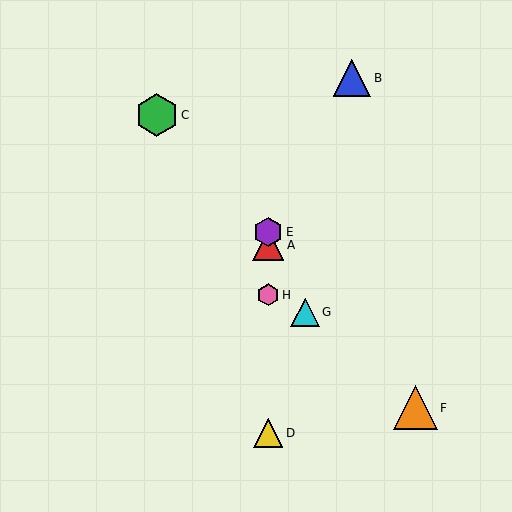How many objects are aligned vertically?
4 objects (A, D, E, H) are aligned vertically.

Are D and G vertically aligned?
No, D is at x≈268 and G is at x≈305.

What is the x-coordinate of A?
Object A is at x≈268.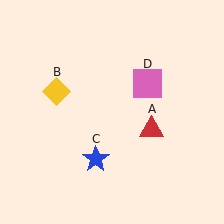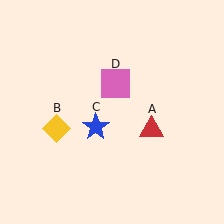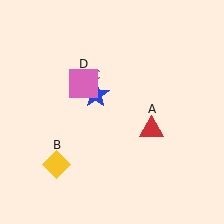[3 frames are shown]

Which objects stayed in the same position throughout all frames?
Red triangle (object A) remained stationary.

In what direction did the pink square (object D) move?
The pink square (object D) moved left.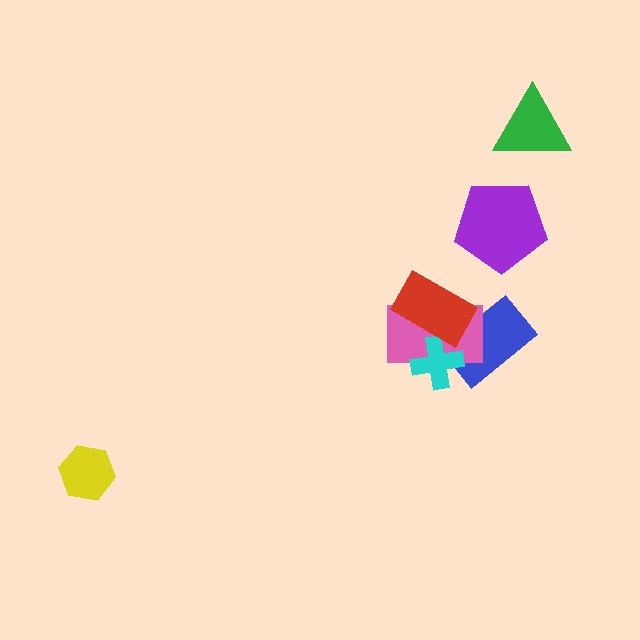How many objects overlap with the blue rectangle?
3 objects overlap with the blue rectangle.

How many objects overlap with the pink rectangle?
3 objects overlap with the pink rectangle.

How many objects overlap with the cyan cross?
3 objects overlap with the cyan cross.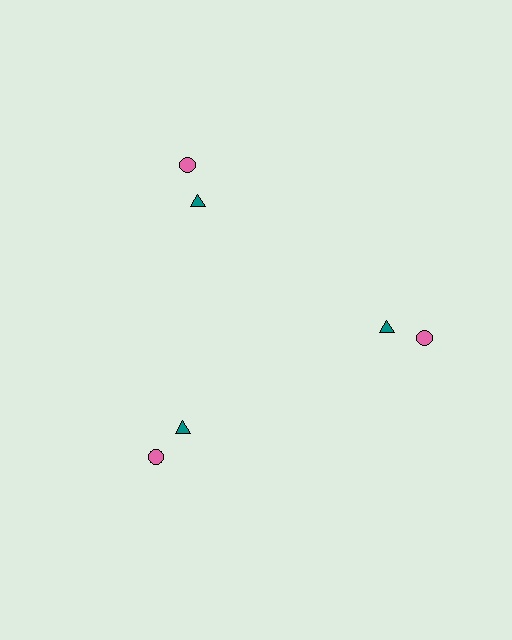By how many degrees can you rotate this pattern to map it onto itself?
The pattern maps onto itself every 120 degrees of rotation.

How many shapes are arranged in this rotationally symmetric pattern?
There are 6 shapes, arranged in 3 groups of 2.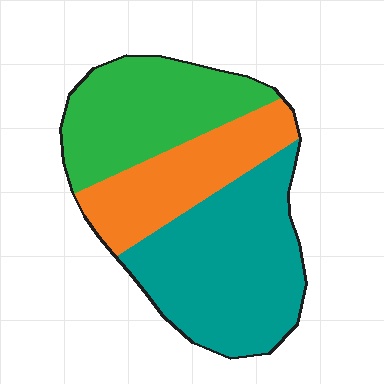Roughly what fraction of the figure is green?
Green takes up about one third (1/3) of the figure.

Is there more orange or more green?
Green.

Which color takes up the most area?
Teal, at roughly 45%.